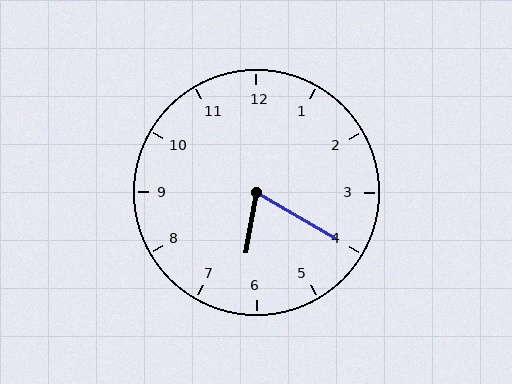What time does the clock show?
6:20.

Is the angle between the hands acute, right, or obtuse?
It is acute.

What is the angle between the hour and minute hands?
Approximately 70 degrees.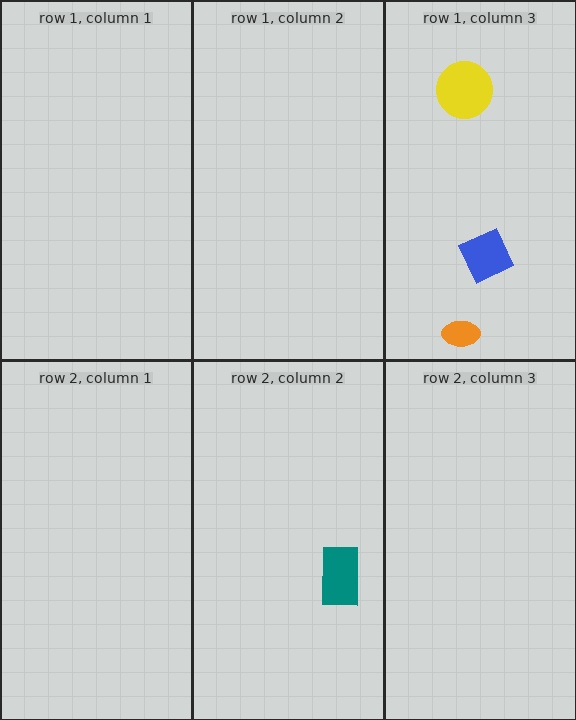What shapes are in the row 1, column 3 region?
The orange ellipse, the yellow circle, the blue square.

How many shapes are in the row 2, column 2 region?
1.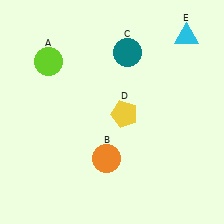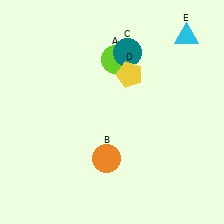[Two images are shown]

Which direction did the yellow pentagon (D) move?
The yellow pentagon (D) moved up.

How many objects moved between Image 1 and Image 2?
2 objects moved between the two images.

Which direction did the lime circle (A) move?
The lime circle (A) moved right.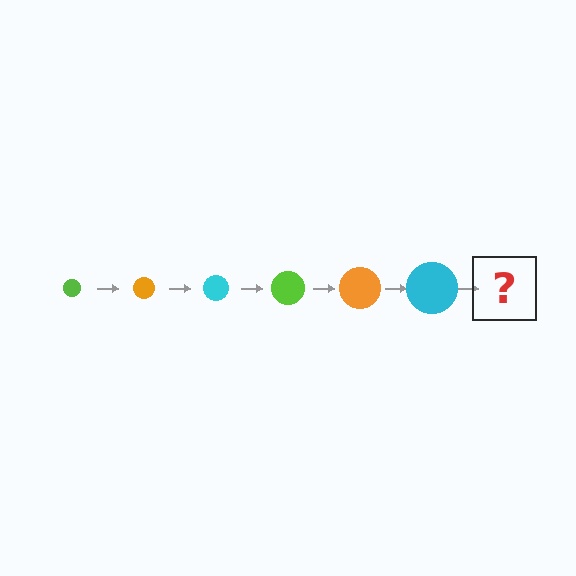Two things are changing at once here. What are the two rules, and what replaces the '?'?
The two rules are that the circle grows larger each step and the color cycles through lime, orange, and cyan. The '?' should be a lime circle, larger than the previous one.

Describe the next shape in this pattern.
It should be a lime circle, larger than the previous one.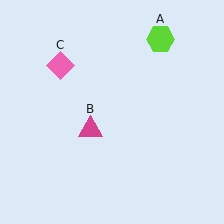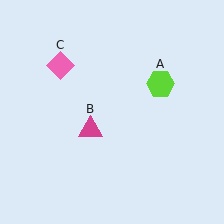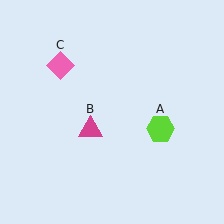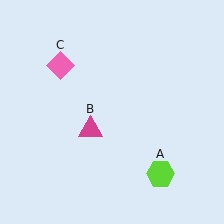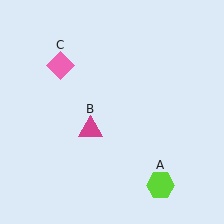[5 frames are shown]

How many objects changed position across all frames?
1 object changed position: lime hexagon (object A).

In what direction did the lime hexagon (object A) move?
The lime hexagon (object A) moved down.